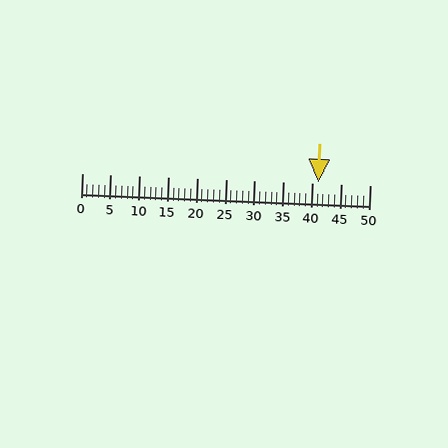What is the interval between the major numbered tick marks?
The major tick marks are spaced 5 units apart.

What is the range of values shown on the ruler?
The ruler shows values from 0 to 50.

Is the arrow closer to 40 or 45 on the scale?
The arrow is closer to 40.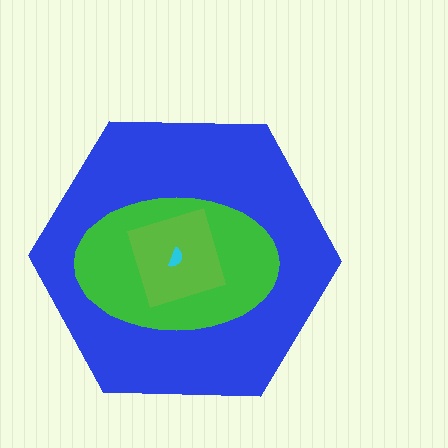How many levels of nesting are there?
4.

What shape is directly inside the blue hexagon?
The green ellipse.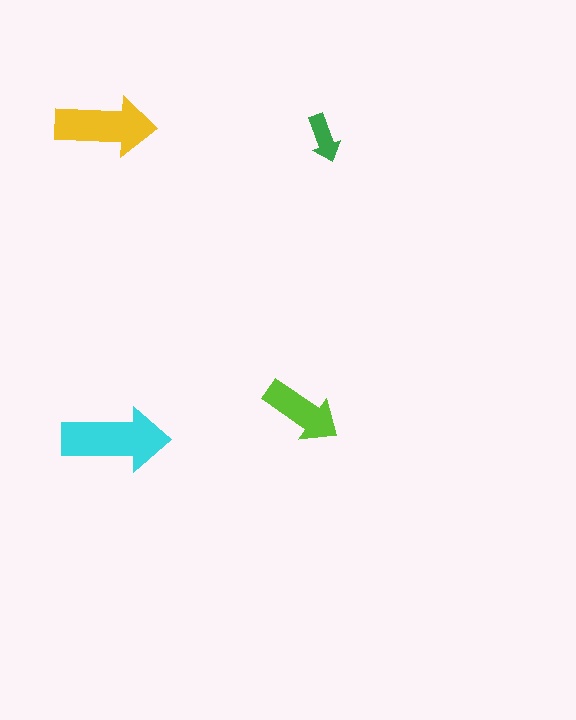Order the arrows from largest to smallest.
the cyan one, the yellow one, the lime one, the green one.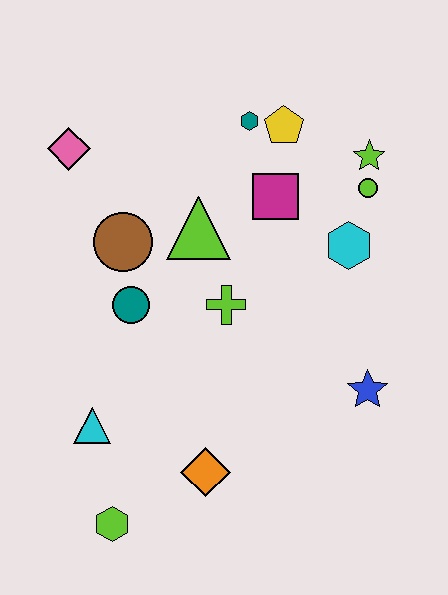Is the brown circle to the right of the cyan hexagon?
No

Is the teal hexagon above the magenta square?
Yes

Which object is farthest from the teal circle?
The lime star is farthest from the teal circle.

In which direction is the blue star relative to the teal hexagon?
The blue star is below the teal hexagon.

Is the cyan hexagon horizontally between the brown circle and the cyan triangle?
No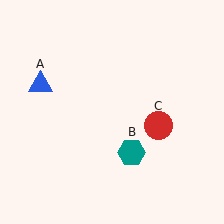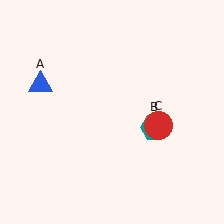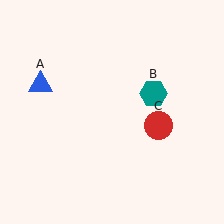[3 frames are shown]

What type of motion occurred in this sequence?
The teal hexagon (object B) rotated counterclockwise around the center of the scene.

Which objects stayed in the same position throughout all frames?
Blue triangle (object A) and red circle (object C) remained stationary.